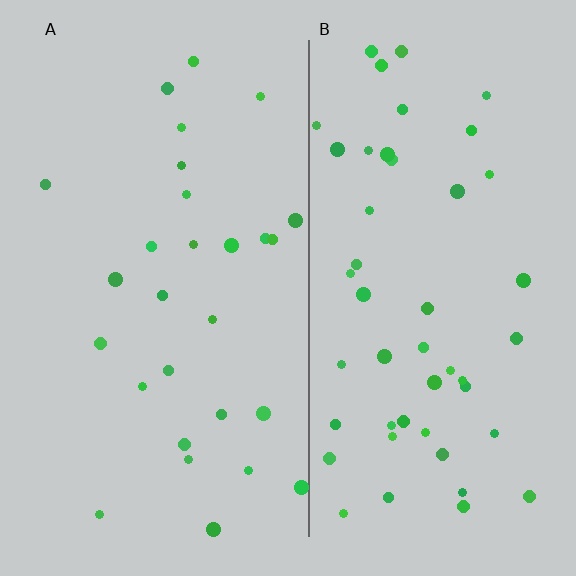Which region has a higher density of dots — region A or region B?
B (the right).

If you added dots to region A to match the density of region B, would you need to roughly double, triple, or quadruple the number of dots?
Approximately double.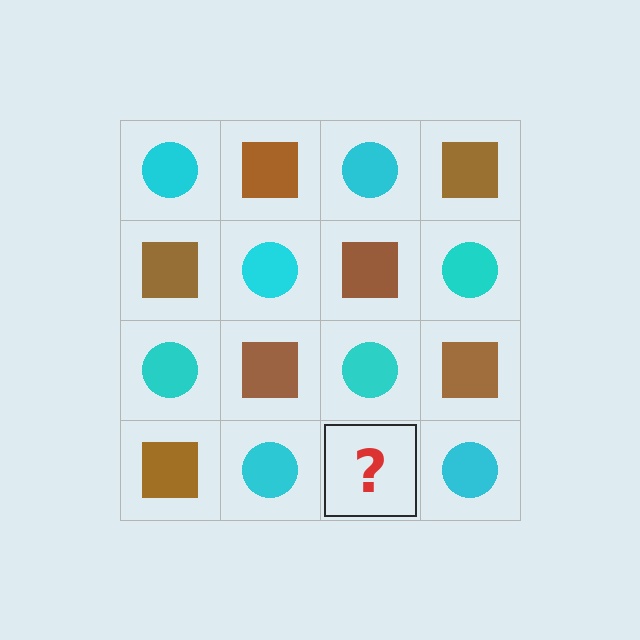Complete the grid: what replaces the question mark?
The question mark should be replaced with a brown square.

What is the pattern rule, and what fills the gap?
The rule is that it alternates cyan circle and brown square in a checkerboard pattern. The gap should be filled with a brown square.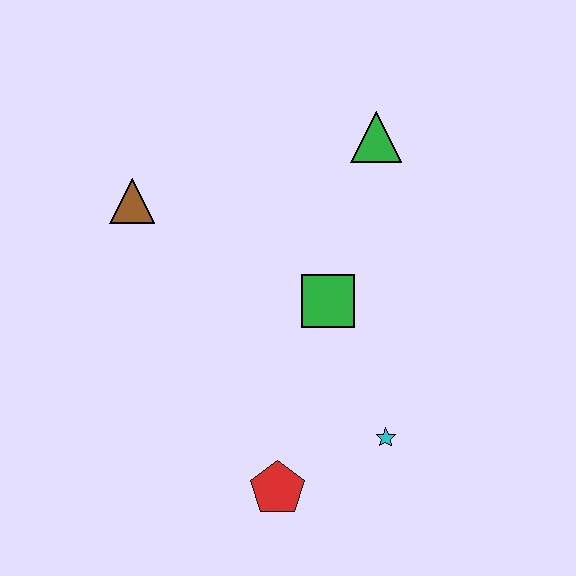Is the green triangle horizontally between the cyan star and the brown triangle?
Yes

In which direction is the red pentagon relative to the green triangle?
The red pentagon is below the green triangle.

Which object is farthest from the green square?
The brown triangle is farthest from the green square.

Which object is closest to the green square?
The cyan star is closest to the green square.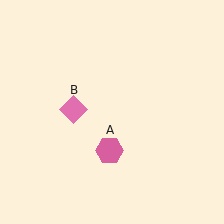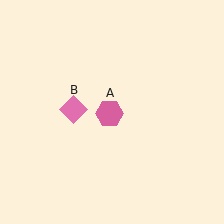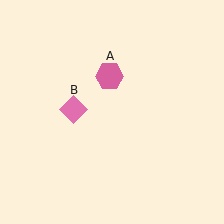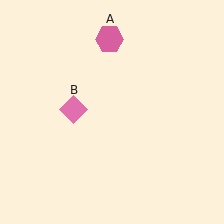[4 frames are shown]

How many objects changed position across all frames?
1 object changed position: pink hexagon (object A).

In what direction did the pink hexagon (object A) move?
The pink hexagon (object A) moved up.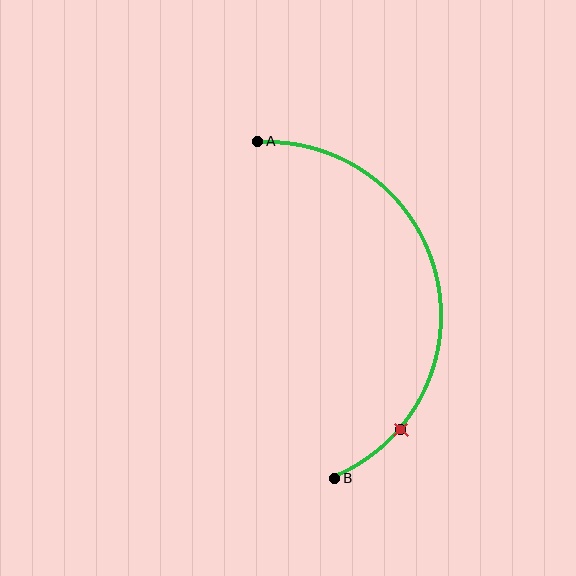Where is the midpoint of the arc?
The arc midpoint is the point on the curve farthest from the straight line joining A and B. It sits to the right of that line.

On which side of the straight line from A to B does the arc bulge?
The arc bulges to the right of the straight line connecting A and B.